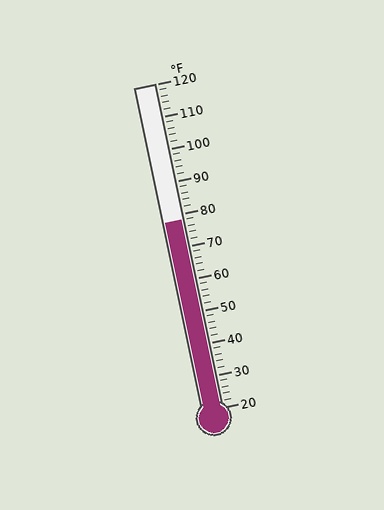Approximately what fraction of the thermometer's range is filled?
The thermometer is filled to approximately 60% of its range.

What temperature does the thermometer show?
The thermometer shows approximately 78°F.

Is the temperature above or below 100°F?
The temperature is below 100°F.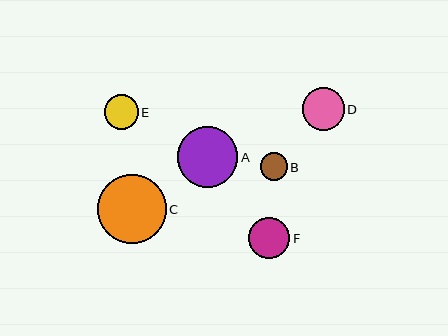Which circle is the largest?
Circle C is the largest with a size of approximately 69 pixels.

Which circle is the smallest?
Circle B is the smallest with a size of approximately 27 pixels.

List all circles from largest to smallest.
From largest to smallest: C, A, D, F, E, B.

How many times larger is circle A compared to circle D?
Circle A is approximately 1.4 times the size of circle D.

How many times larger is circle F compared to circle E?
Circle F is approximately 1.2 times the size of circle E.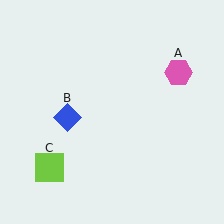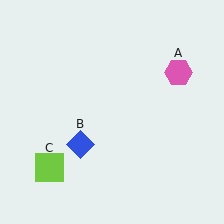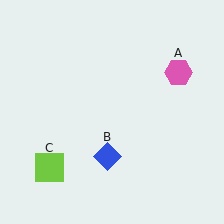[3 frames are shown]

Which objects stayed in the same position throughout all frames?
Pink hexagon (object A) and lime square (object C) remained stationary.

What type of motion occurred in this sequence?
The blue diamond (object B) rotated counterclockwise around the center of the scene.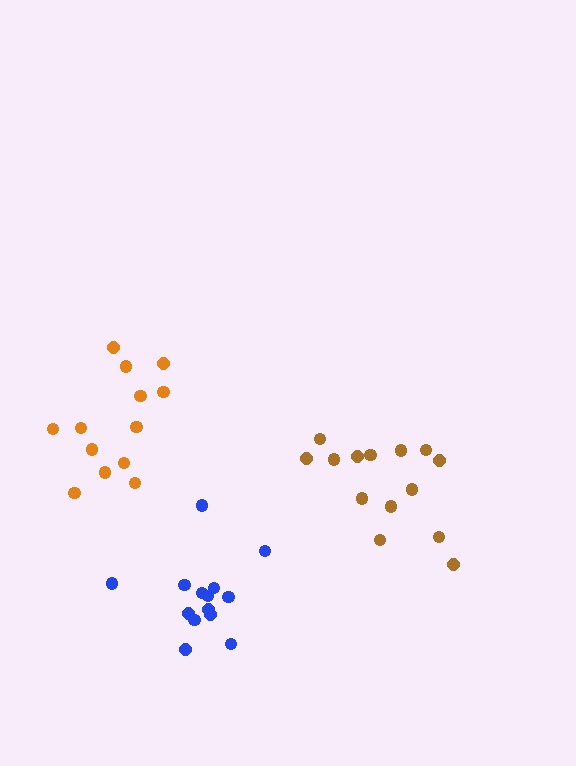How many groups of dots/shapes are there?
There are 3 groups.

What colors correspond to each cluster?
The clusters are colored: brown, orange, blue.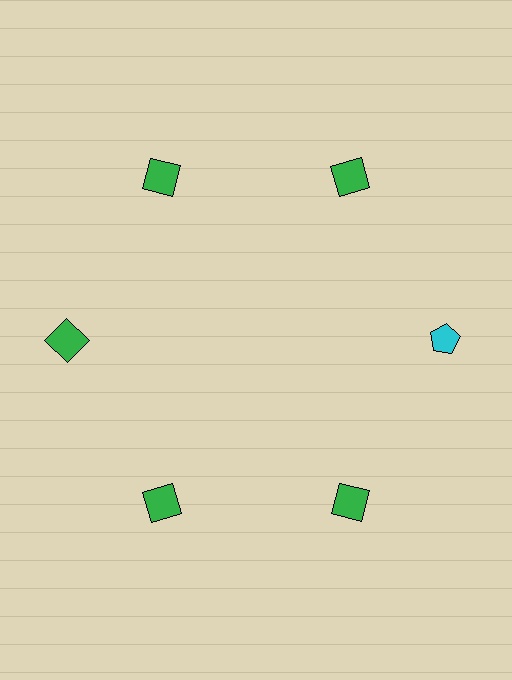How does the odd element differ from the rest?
It differs in both color (cyan instead of green) and shape (pentagon instead of square).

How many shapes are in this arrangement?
There are 6 shapes arranged in a ring pattern.